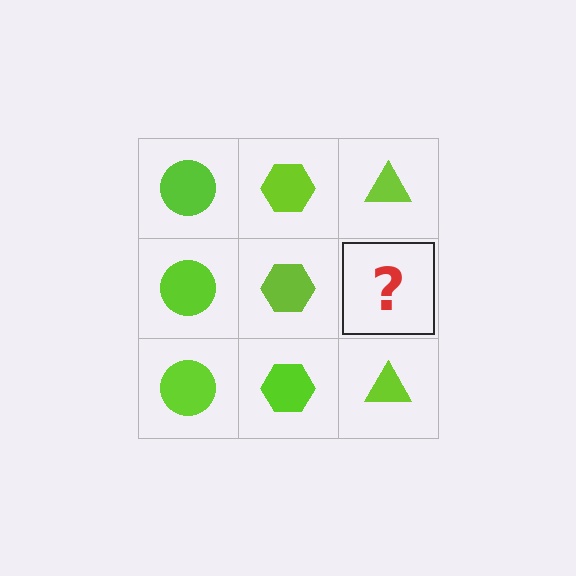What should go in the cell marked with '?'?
The missing cell should contain a lime triangle.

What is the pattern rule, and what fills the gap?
The rule is that each column has a consistent shape. The gap should be filled with a lime triangle.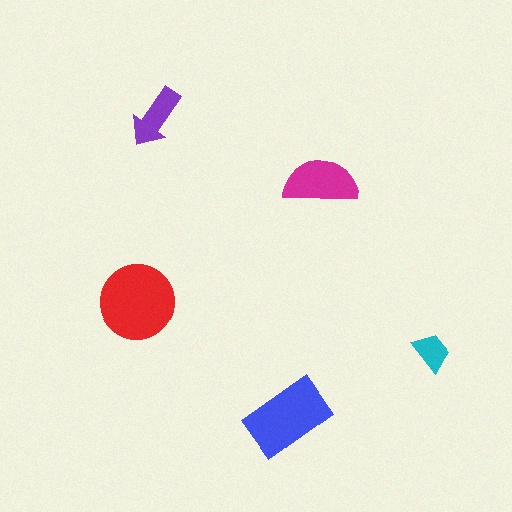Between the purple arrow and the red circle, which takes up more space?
The red circle.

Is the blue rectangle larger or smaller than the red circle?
Smaller.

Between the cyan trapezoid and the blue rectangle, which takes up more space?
The blue rectangle.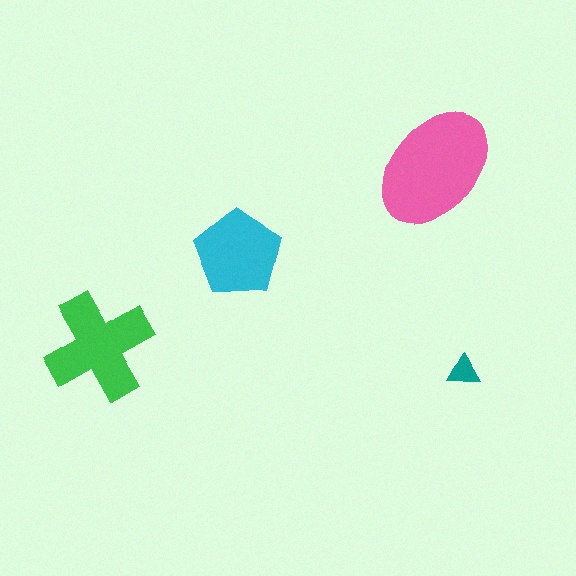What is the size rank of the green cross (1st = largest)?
2nd.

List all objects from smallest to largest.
The teal triangle, the cyan pentagon, the green cross, the pink ellipse.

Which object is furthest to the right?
The teal triangle is rightmost.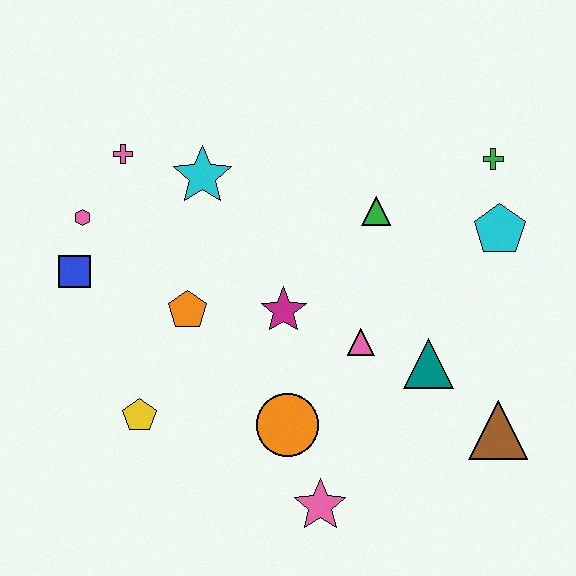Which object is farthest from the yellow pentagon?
The green cross is farthest from the yellow pentagon.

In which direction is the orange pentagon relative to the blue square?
The orange pentagon is to the right of the blue square.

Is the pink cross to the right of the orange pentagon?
No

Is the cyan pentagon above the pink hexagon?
No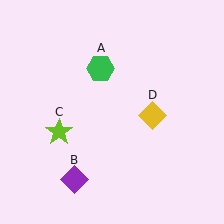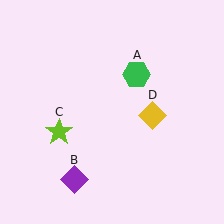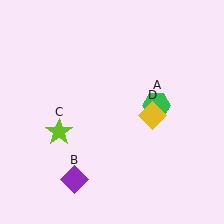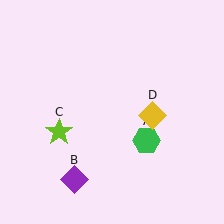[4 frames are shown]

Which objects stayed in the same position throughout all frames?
Purple diamond (object B) and lime star (object C) and yellow diamond (object D) remained stationary.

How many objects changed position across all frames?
1 object changed position: green hexagon (object A).